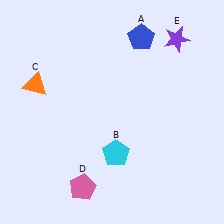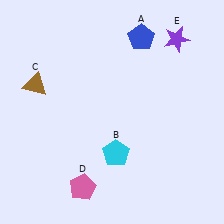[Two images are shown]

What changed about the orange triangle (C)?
In Image 1, C is orange. In Image 2, it changed to brown.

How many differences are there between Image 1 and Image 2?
There is 1 difference between the two images.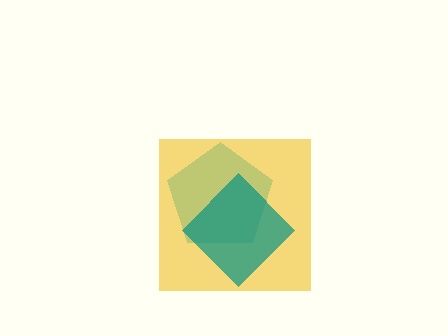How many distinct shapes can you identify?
There are 3 distinct shapes: a cyan pentagon, a yellow square, a teal diamond.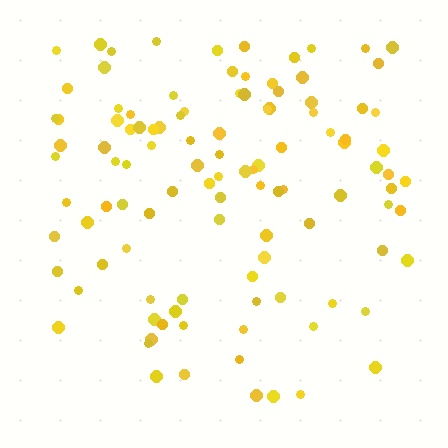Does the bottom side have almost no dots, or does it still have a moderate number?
Still a moderate number, just noticeably fewer than the top.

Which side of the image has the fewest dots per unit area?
The bottom.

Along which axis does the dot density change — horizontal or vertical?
Vertical.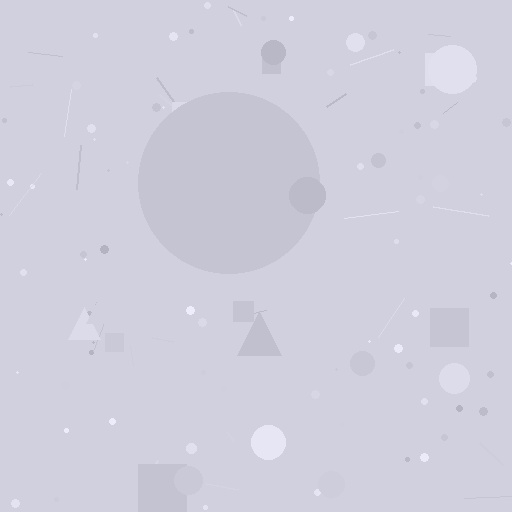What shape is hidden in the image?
A circle is hidden in the image.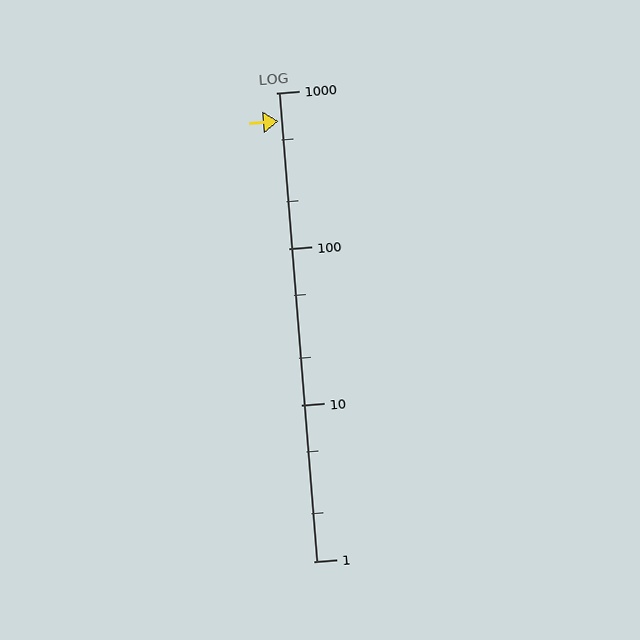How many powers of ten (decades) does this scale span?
The scale spans 3 decades, from 1 to 1000.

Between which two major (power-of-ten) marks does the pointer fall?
The pointer is between 100 and 1000.